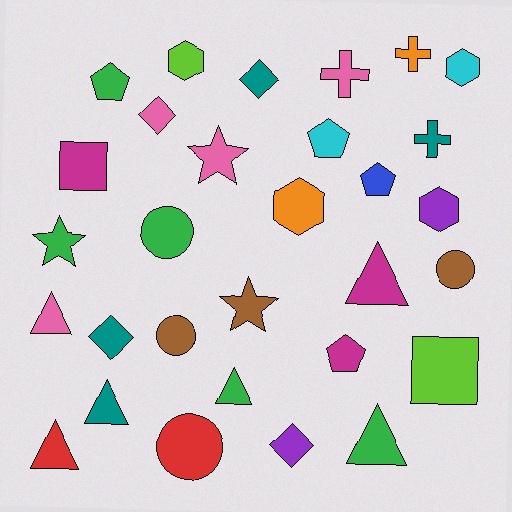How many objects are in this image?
There are 30 objects.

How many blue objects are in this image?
There is 1 blue object.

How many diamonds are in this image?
There are 4 diamonds.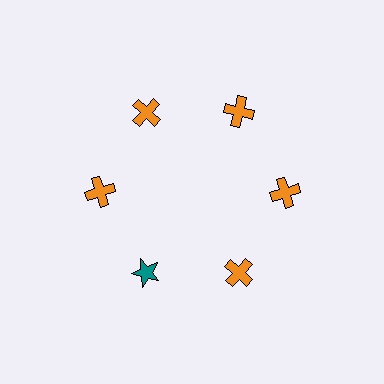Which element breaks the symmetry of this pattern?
The teal star at roughly the 7 o'clock position breaks the symmetry. All other shapes are orange crosses.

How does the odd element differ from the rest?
It differs in both color (teal instead of orange) and shape (star instead of cross).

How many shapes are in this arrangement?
There are 6 shapes arranged in a ring pattern.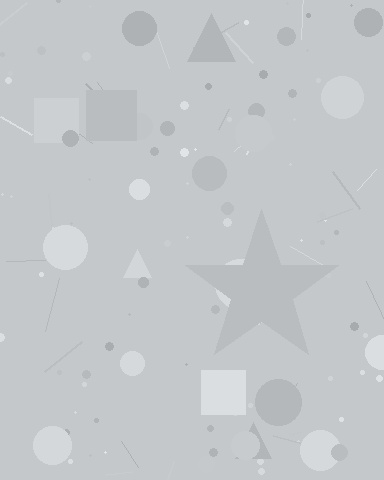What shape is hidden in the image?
A star is hidden in the image.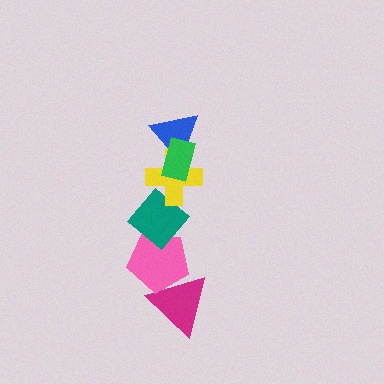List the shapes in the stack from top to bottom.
From top to bottom: the green rectangle, the blue triangle, the yellow cross, the teal diamond, the pink pentagon, the magenta triangle.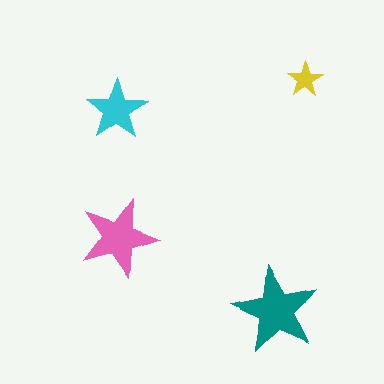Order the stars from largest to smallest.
the teal one, the pink one, the cyan one, the yellow one.